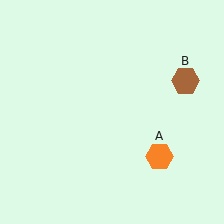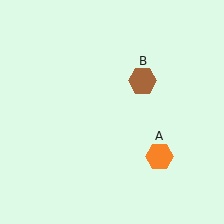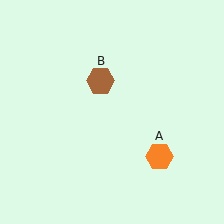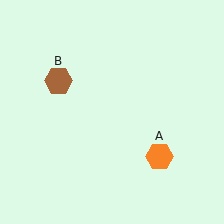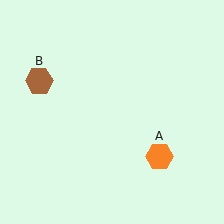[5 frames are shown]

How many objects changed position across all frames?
1 object changed position: brown hexagon (object B).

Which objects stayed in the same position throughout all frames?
Orange hexagon (object A) remained stationary.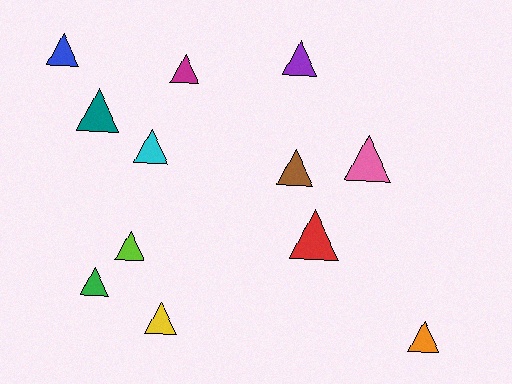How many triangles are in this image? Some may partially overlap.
There are 12 triangles.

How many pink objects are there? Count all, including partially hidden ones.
There is 1 pink object.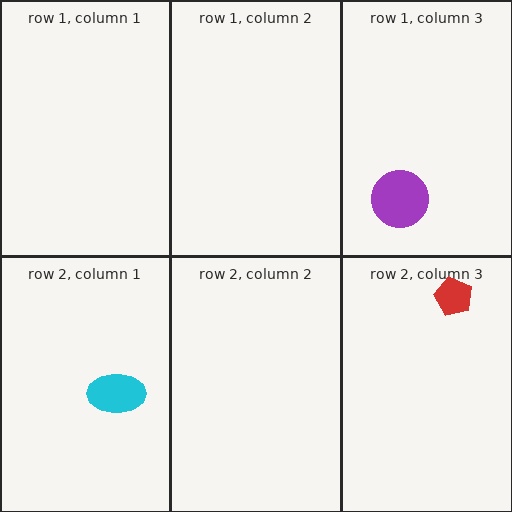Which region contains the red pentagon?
The row 2, column 3 region.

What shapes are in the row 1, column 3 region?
The purple circle.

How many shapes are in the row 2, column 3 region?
1.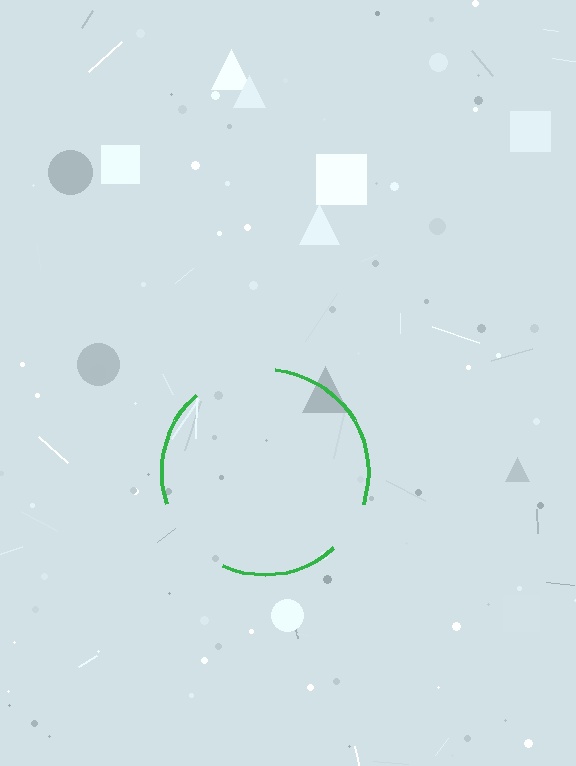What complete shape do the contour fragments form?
The contour fragments form a circle.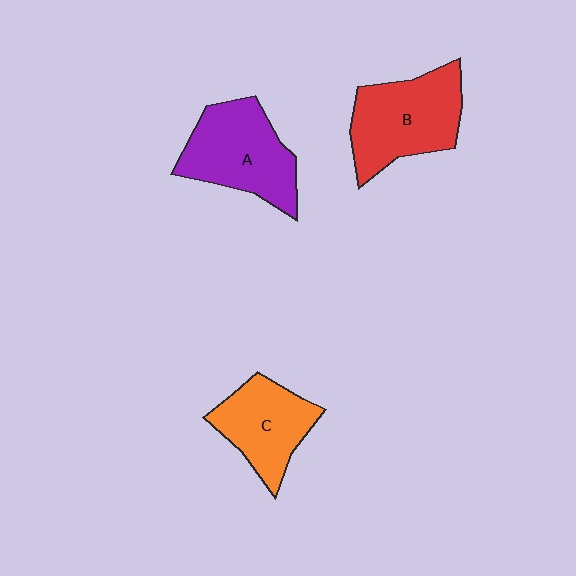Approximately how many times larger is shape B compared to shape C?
Approximately 1.3 times.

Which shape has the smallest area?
Shape C (orange).